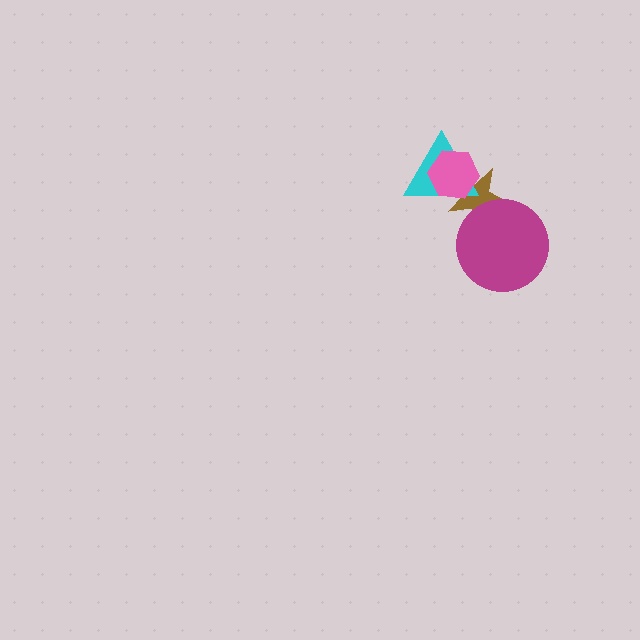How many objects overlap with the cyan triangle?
2 objects overlap with the cyan triangle.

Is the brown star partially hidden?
Yes, it is partially covered by another shape.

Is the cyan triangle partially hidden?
Yes, it is partially covered by another shape.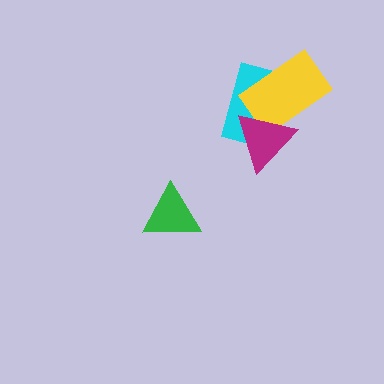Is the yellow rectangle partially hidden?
Yes, it is partially covered by another shape.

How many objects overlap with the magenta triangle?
2 objects overlap with the magenta triangle.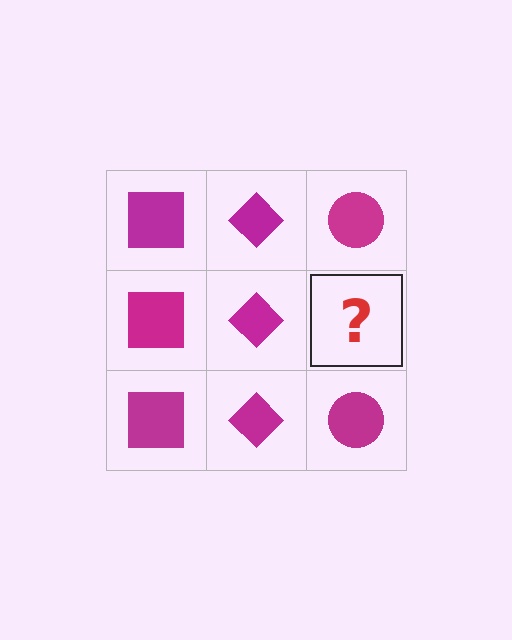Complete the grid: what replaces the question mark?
The question mark should be replaced with a magenta circle.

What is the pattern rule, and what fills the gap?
The rule is that each column has a consistent shape. The gap should be filled with a magenta circle.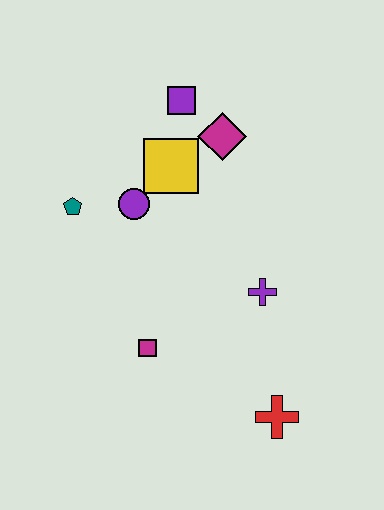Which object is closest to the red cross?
The purple cross is closest to the red cross.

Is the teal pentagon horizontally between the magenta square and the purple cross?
No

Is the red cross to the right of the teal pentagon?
Yes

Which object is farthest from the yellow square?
The red cross is farthest from the yellow square.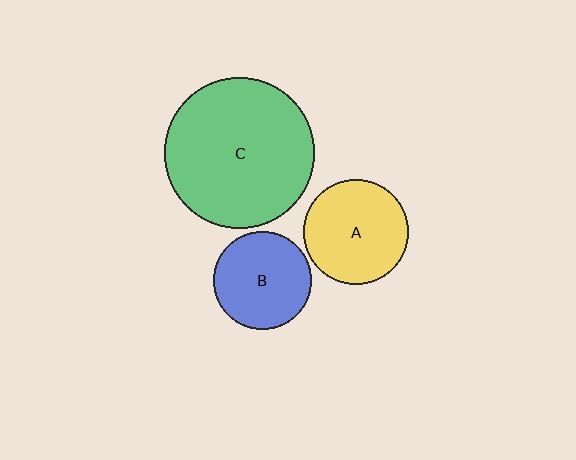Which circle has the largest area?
Circle C (green).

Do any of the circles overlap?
No, none of the circles overlap.